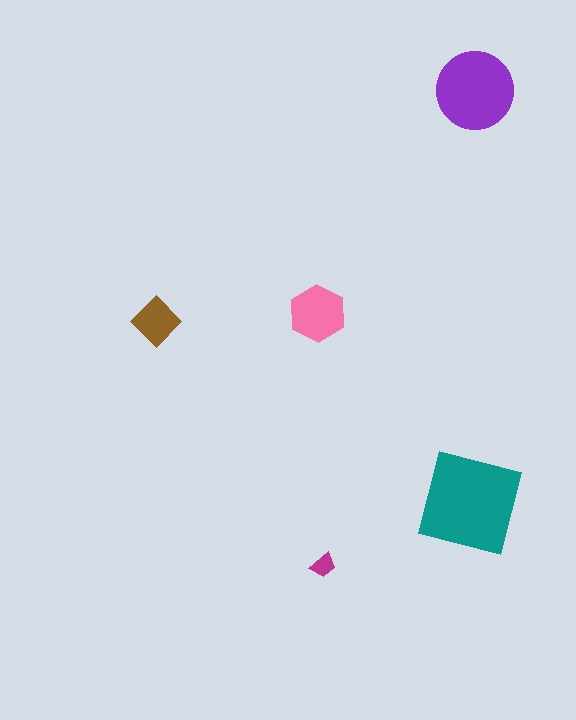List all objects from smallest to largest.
The magenta trapezoid, the brown diamond, the pink hexagon, the purple circle, the teal square.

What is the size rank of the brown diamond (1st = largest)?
4th.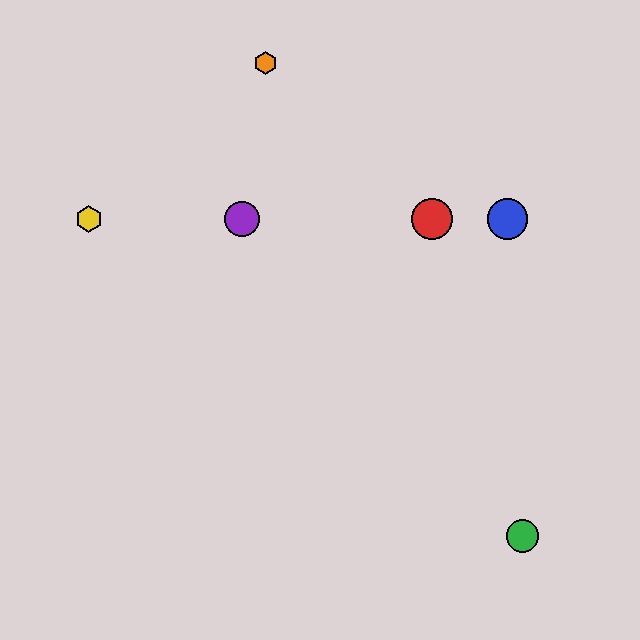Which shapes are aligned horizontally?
The red circle, the blue circle, the yellow hexagon, the purple circle are aligned horizontally.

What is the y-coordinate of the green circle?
The green circle is at y≈536.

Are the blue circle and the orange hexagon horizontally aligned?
No, the blue circle is at y≈219 and the orange hexagon is at y≈63.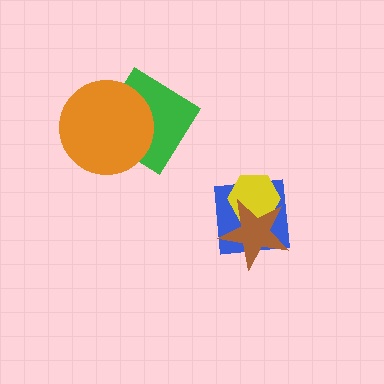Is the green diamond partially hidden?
Yes, it is partially covered by another shape.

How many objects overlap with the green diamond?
1 object overlaps with the green diamond.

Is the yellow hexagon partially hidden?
Yes, it is partially covered by another shape.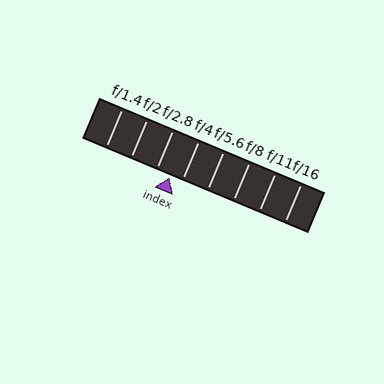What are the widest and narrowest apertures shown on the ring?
The widest aperture shown is f/1.4 and the narrowest is f/16.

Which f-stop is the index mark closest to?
The index mark is closest to f/4.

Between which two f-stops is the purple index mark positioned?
The index mark is between f/2.8 and f/4.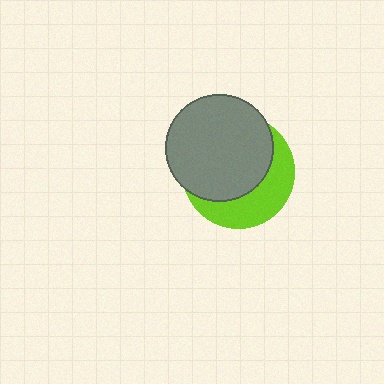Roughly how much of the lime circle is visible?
A small part of it is visible (roughly 38%).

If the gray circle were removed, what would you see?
You would see the complete lime circle.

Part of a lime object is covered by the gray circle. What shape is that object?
It is a circle.